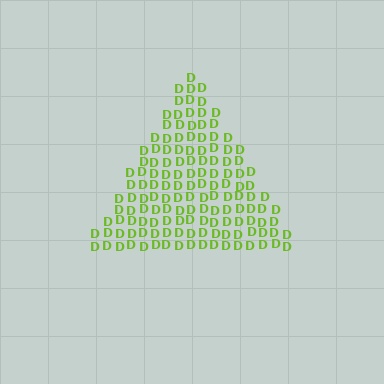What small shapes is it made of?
It is made of small letter D's.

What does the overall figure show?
The overall figure shows a triangle.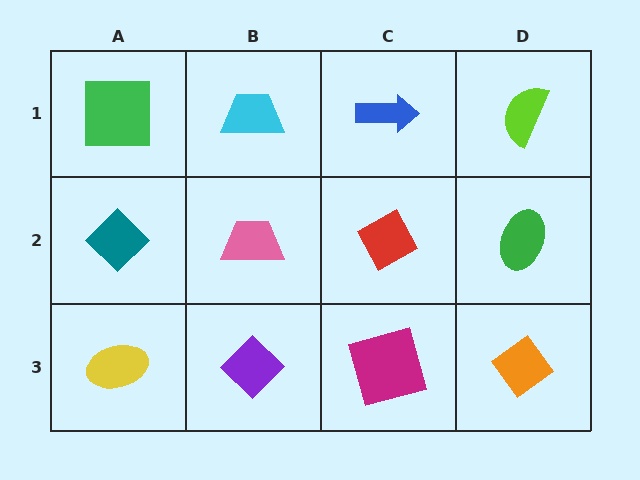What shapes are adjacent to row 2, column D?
A lime semicircle (row 1, column D), an orange diamond (row 3, column D), a red diamond (row 2, column C).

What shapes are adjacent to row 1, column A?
A teal diamond (row 2, column A), a cyan trapezoid (row 1, column B).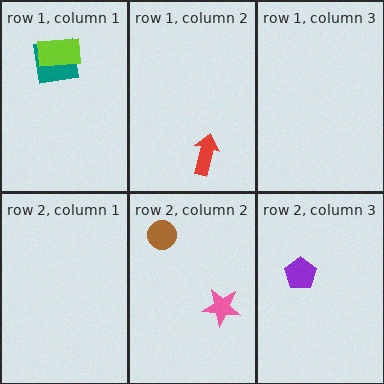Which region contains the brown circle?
The row 2, column 2 region.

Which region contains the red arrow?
The row 1, column 2 region.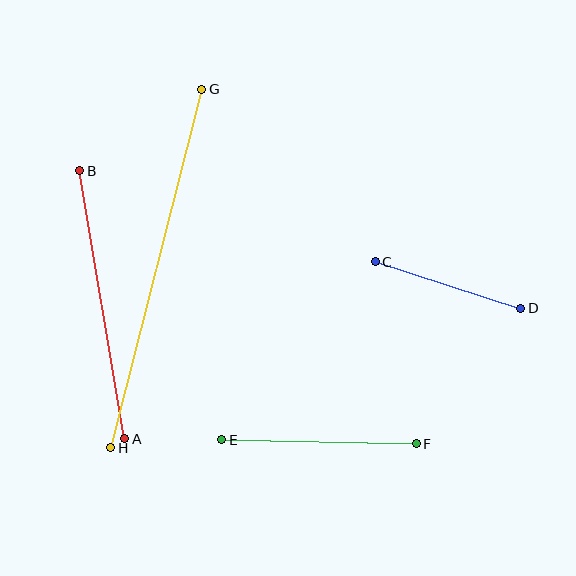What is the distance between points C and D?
The distance is approximately 153 pixels.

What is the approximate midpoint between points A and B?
The midpoint is at approximately (102, 305) pixels.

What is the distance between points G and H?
The distance is approximately 370 pixels.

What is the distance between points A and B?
The distance is approximately 271 pixels.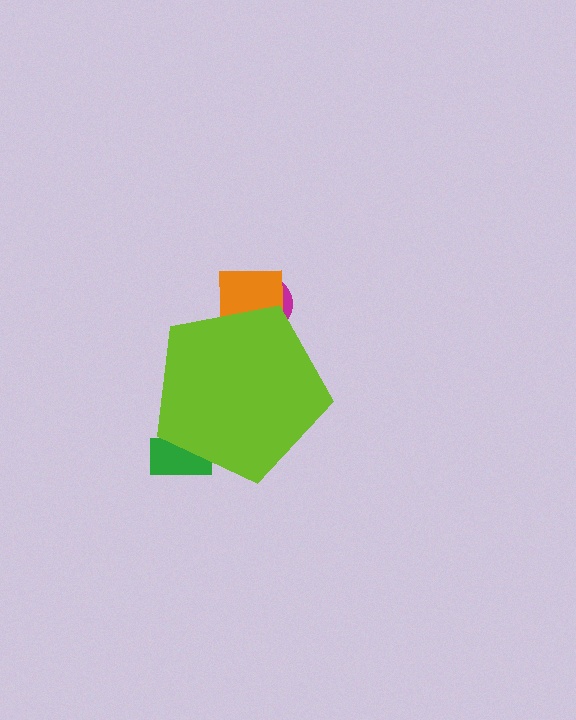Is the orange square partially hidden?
Yes, the orange square is partially hidden behind the lime pentagon.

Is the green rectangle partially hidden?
Yes, the green rectangle is partially hidden behind the lime pentagon.